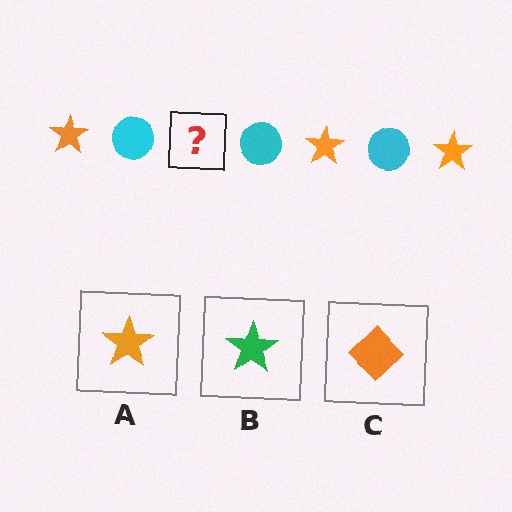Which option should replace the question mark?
Option A.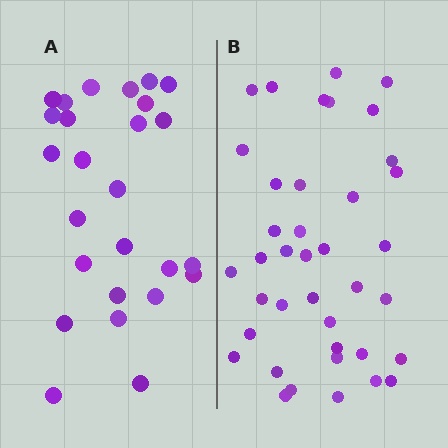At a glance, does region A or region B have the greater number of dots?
Region B (the right region) has more dots.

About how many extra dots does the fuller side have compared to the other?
Region B has approximately 15 more dots than region A.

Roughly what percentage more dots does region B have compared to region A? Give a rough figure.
About 50% more.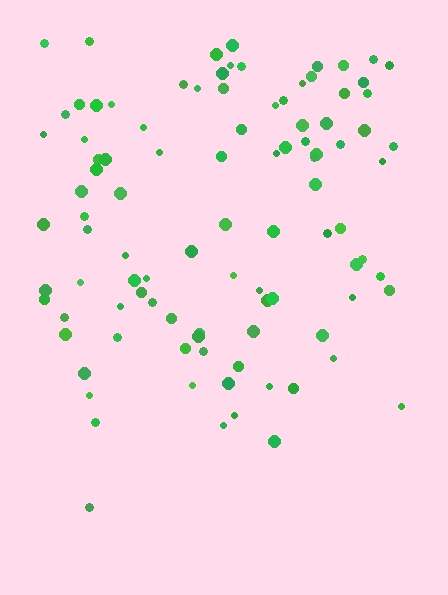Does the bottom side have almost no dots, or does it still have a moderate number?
Still a moderate number, just noticeably fewer than the top.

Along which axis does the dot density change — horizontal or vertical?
Vertical.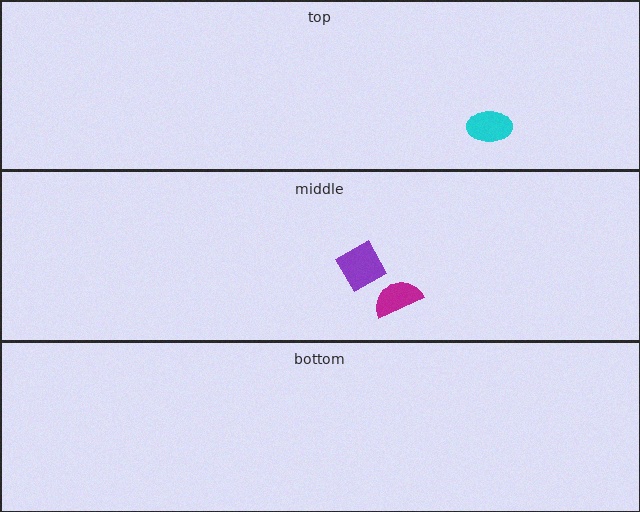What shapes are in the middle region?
The magenta semicircle, the purple square.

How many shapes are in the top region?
1.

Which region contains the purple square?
The middle region.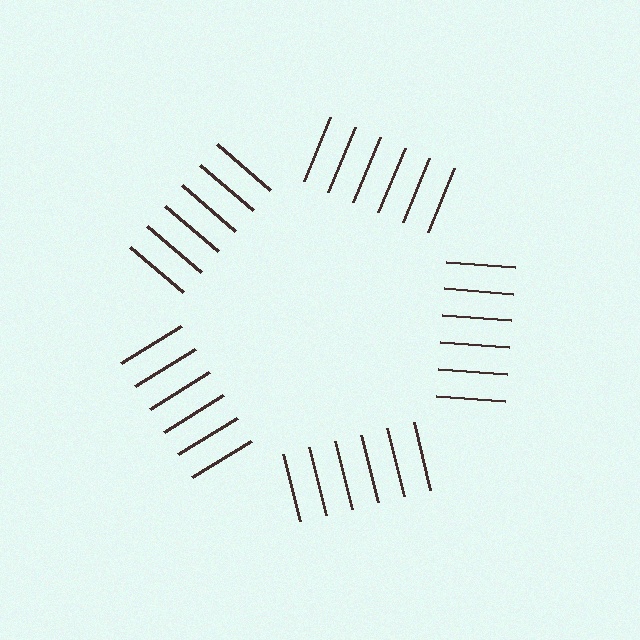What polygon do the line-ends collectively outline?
An illusory pentagon — the line segments terminate on its edges but no continuous stroke is drawn.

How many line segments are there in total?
30 — 6 along each of the 5 edges.